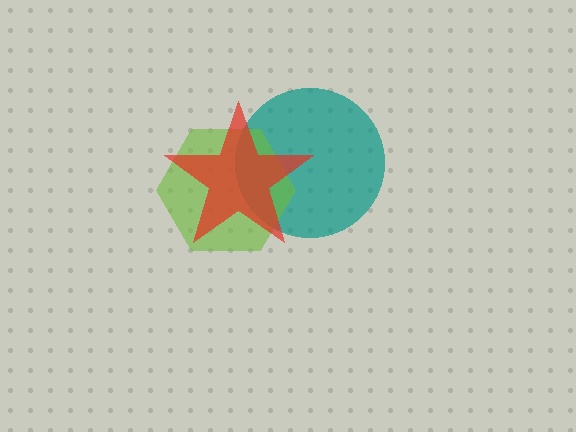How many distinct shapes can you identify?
There are 3 distinct shapes: a teal circle, a lime hexagon, a red star.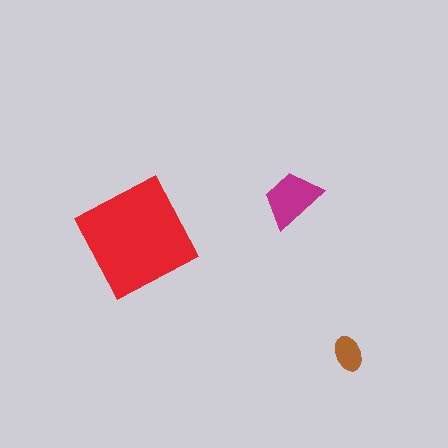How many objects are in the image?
There are 3 objects in the image.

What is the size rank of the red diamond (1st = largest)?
1st.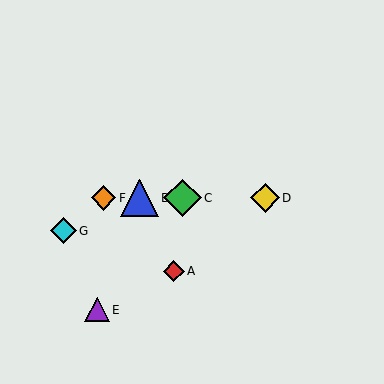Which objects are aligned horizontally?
Objects B, C, D, F are aligned horizontally.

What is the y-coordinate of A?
Object A is at y≈271.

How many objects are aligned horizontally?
4 objects (B, C, D, F) are aligned horizontally.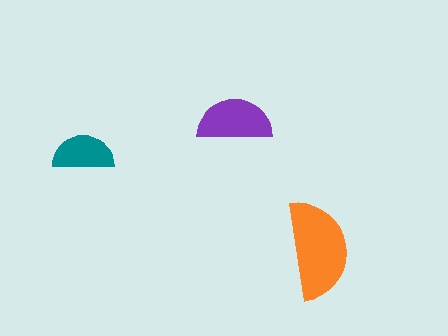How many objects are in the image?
There are 3 objects in the image.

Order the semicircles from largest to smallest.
the orange one, the purple one, the teal one.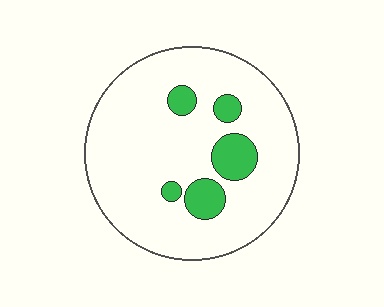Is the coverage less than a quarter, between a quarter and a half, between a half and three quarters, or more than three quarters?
Less than a quarter.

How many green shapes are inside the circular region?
5.